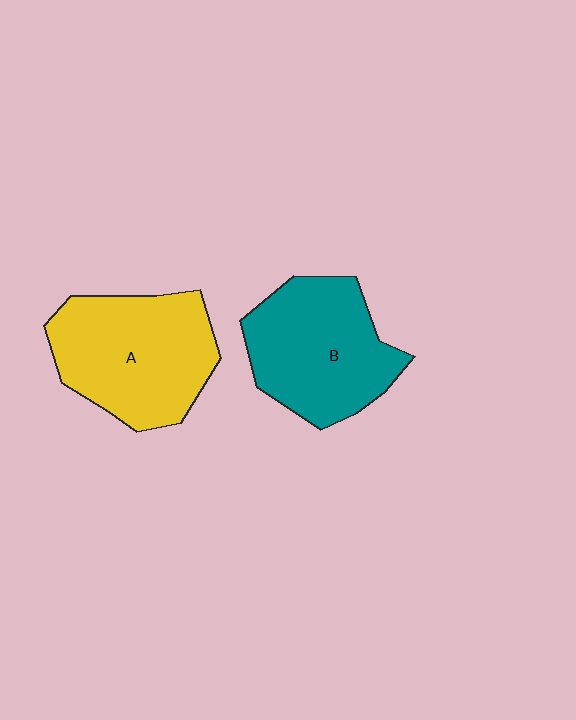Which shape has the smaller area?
Shape B (teal).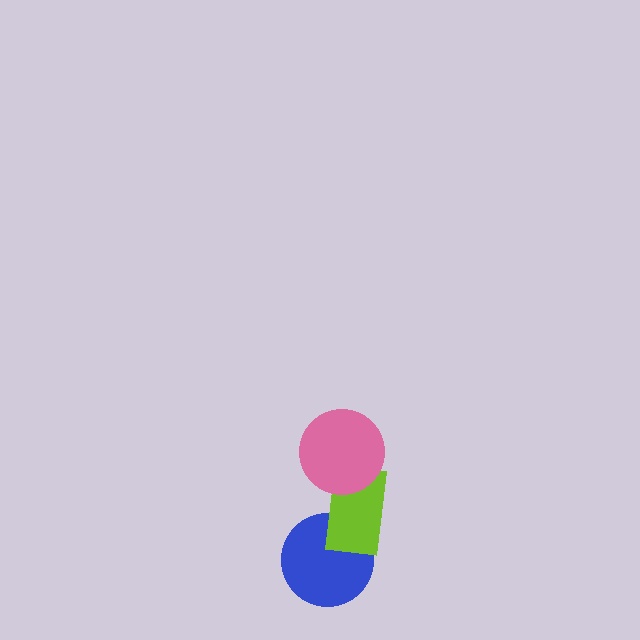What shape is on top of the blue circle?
The lime rectangle is on top of the blue circle.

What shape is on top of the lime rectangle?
The pink circle is on top of the lime rectangle.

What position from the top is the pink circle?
The pink circle is 1st from the top.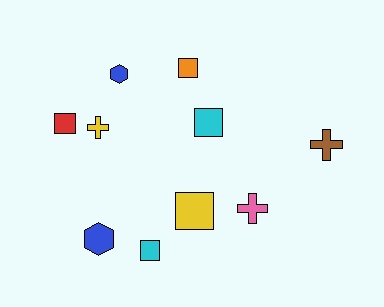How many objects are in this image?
There are 10 objects.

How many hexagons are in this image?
There are 2 hexagons.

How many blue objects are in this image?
There are 2 blue objects.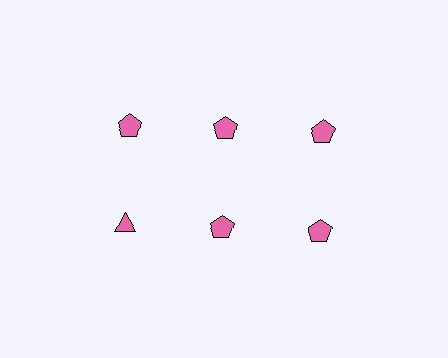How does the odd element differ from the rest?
It has a different shape: triangle instead of pentagon.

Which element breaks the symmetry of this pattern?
The pink triangle in the second row, leftmost column breaks the symmetry. All other shapes are pink pentagons.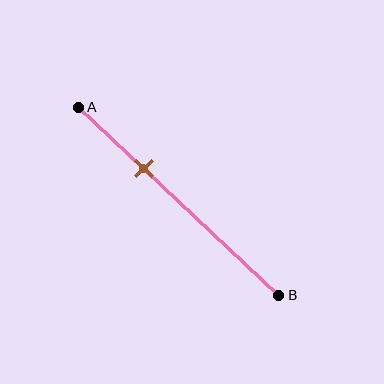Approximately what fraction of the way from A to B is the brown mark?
The brown mark is approximately 35% of the way from A to B.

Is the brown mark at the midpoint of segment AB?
No, the mark is at about 35% from A, not at the 50% midpoint.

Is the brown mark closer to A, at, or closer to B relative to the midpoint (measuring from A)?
The brown mark is closer to point A than the midpoint of segment AB.